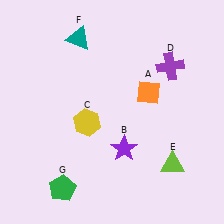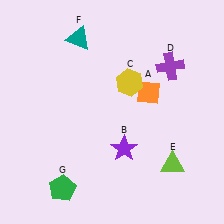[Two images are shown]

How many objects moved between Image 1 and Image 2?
1 object moved between the two images.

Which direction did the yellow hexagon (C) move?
The yellow hexagon (C) moved right.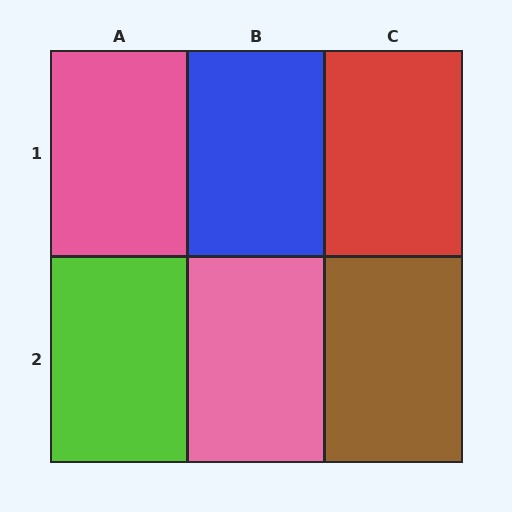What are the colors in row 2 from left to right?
Lime, pink, brown.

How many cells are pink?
2 cells are pink.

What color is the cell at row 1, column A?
Pink.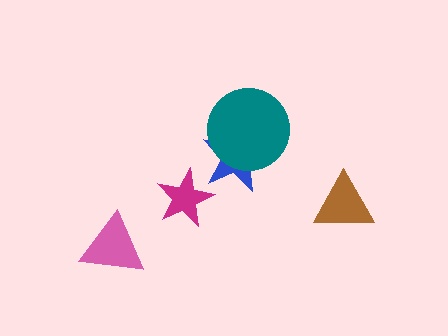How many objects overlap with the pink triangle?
0 objects overlap with the pink triangle.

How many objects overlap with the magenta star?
0 objects overlap with the magenta star.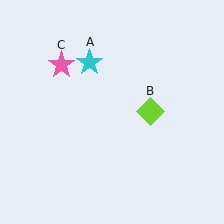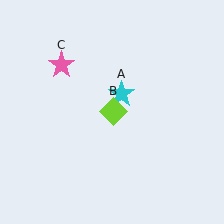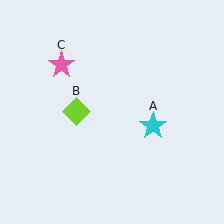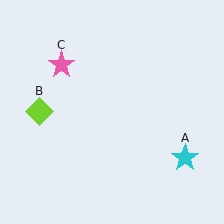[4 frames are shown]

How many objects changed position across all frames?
2 objects changed position: cyan star (object A), lime diamond (object B).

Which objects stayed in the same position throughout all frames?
Pink star (object C) remained stationary.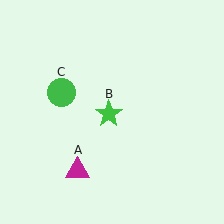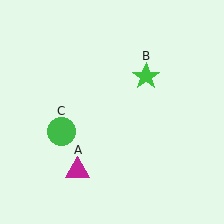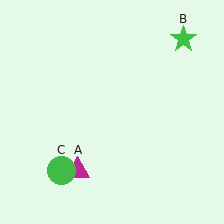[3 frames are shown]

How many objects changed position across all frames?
2 objects changed position: green star (object B), green circle (object C).